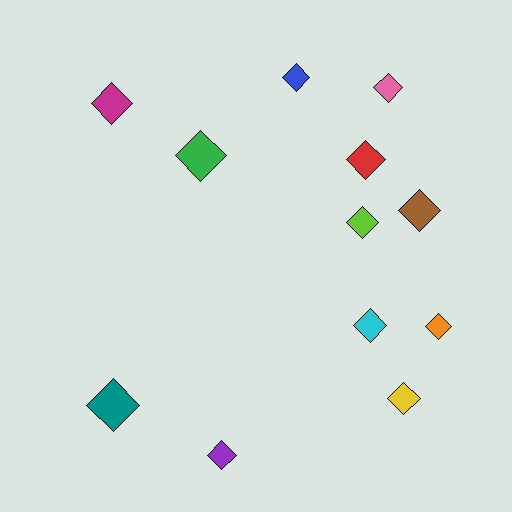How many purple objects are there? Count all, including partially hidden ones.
There is 1 purple object.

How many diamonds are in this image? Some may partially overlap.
There are 12 diamonds.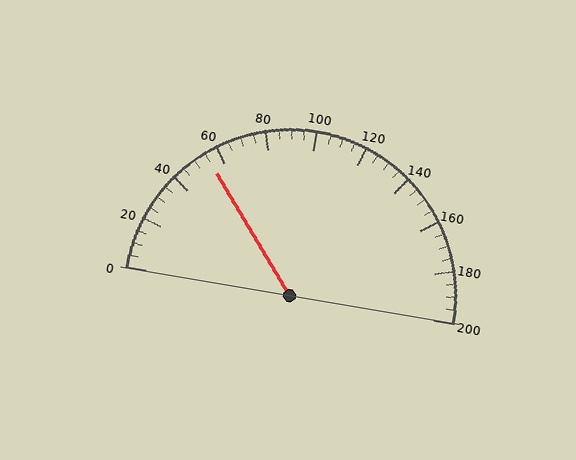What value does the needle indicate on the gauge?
The needle indicates approximately 55.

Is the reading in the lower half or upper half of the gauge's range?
The reading is in the lower half of the range (0 to 200).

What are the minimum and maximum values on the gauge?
The gauge ranges from 0 to 200.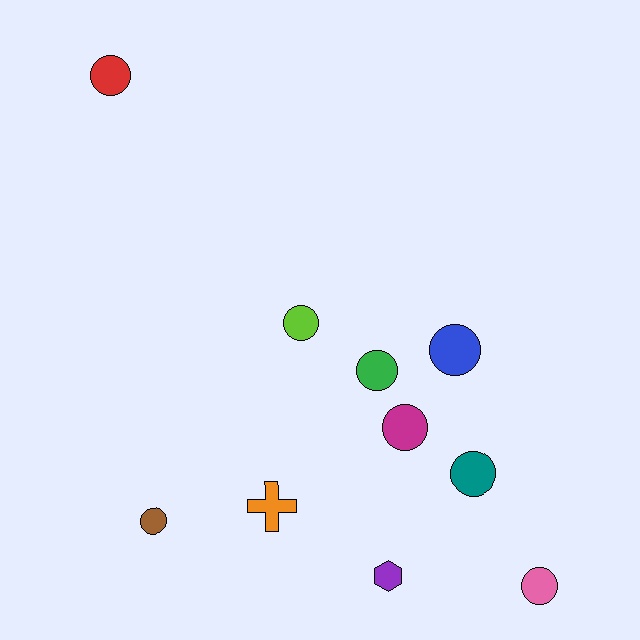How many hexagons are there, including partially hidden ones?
There is 1 hexagon.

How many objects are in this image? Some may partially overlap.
There are 10 objects.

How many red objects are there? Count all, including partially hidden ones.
There is 1 red object.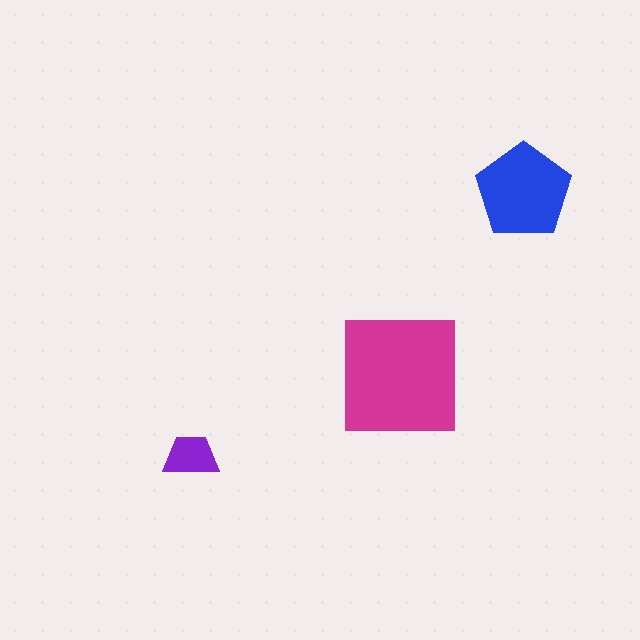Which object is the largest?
The magenta square.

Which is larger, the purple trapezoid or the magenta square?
The magenta square.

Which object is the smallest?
The purple trapezoid.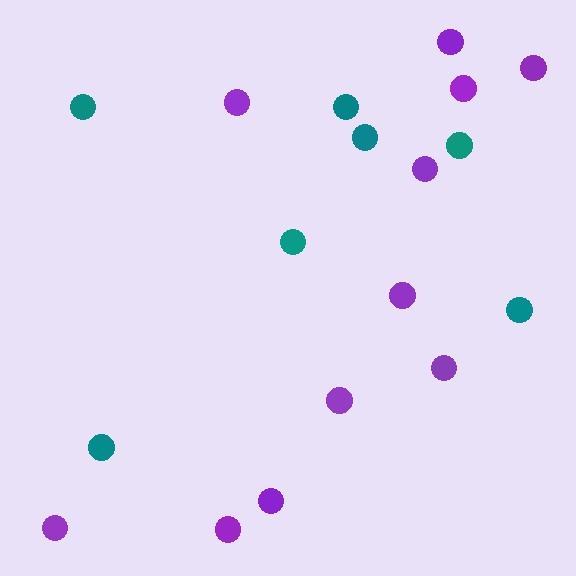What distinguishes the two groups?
There are 2 groups: one group of teal circles (7) and one group of purple circles (11).